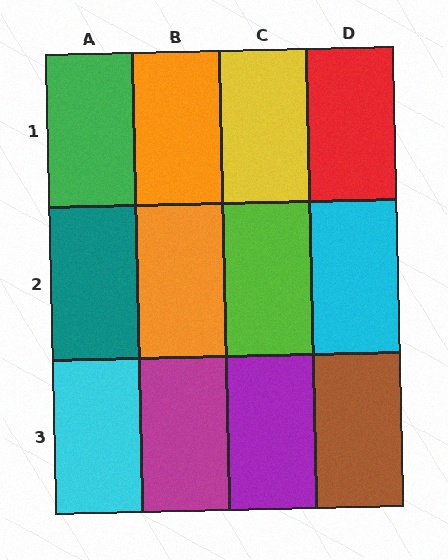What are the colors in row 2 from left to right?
Teal, orange, lime, cyan.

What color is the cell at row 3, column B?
Magenta.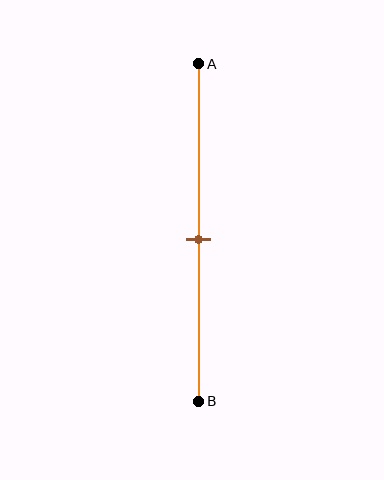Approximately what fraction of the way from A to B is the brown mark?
The brown mark is approximately 50% of the way from A to B.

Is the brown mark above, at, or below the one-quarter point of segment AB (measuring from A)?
The brown mark is below the one-quarter point of segment AB.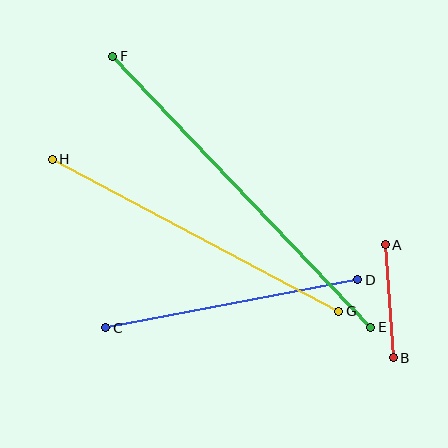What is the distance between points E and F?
The distance is approximately 374 pixels.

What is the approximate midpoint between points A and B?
The midpoint is at approximately (389, 301) pixels.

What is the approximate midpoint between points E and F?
The midpoint is at approximately (242, 192) pixels.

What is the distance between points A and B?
The distance is approximately 113 pixels.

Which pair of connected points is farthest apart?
Points E and F are farthest apart.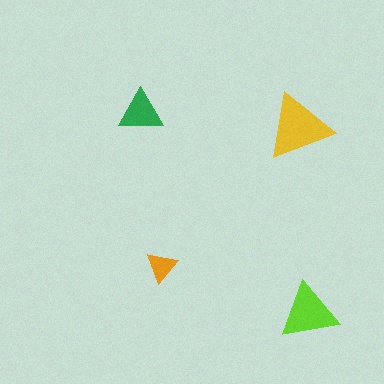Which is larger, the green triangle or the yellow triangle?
The yellow one.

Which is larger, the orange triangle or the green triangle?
The green one.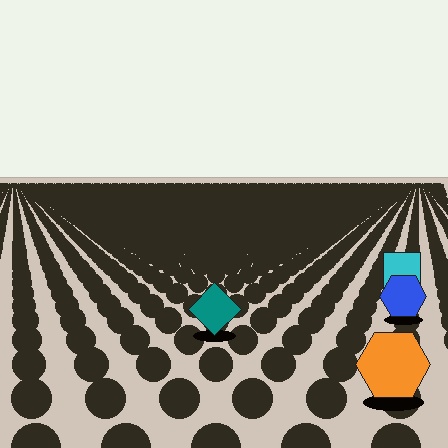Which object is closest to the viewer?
The orange hexagon is closest. The texture marks near it are larger and more spread out.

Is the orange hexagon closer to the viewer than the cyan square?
Yes. The orange hexagon is closer — you can tell from the texture gradient: the ground texture is coarser near it.